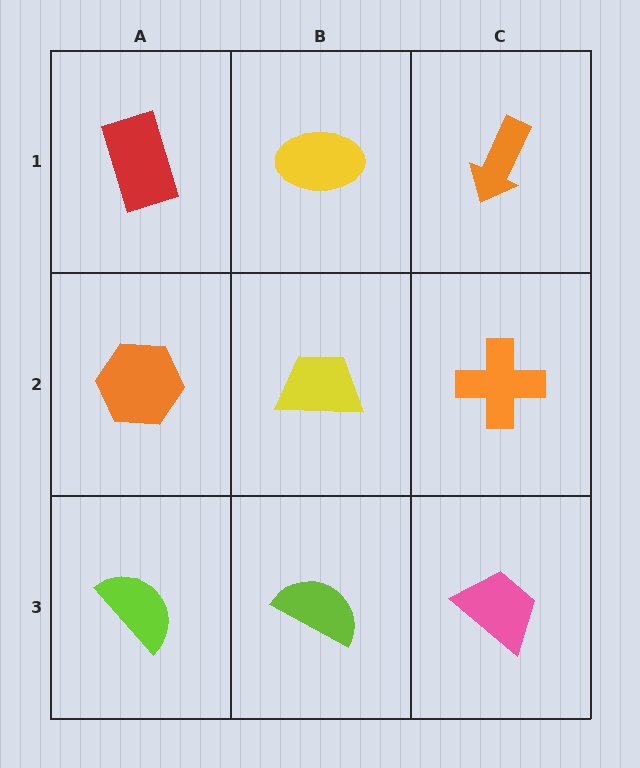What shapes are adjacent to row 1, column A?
An orange hexagon (row 2, column A), a yellow ellipse (row 1, column B).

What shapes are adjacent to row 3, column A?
An orange hexagon (row 2, column A), a lime semicircle (row 3, column B).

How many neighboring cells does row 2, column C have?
3.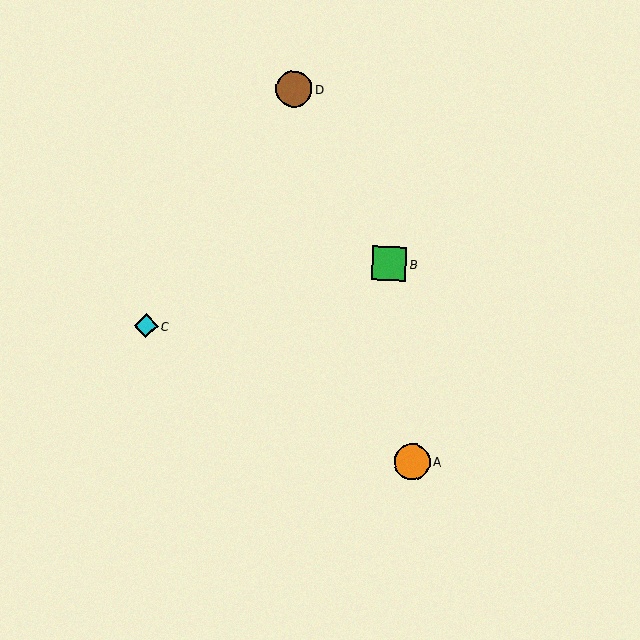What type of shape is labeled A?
Shape A is an orange circle.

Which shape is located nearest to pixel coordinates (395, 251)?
The green square (labeled B) at (389, 264) is nearest to that location.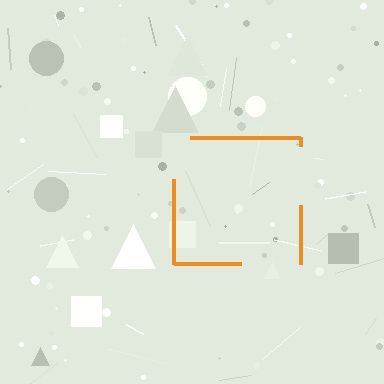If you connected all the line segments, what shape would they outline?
They would outline a square.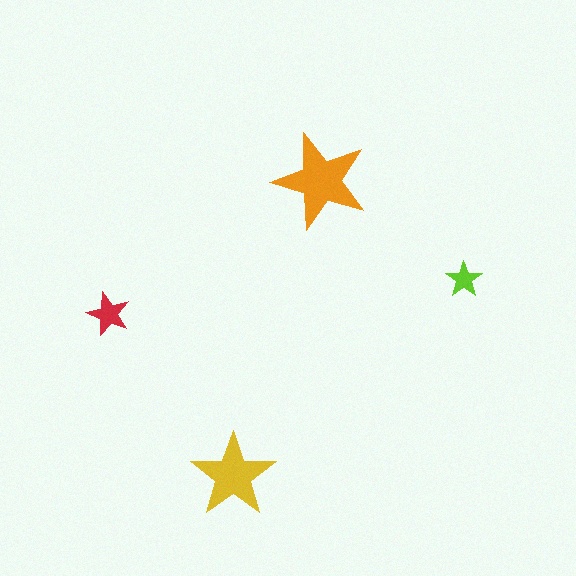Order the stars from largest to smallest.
the orange one, the yellow one, the red one, the lime one.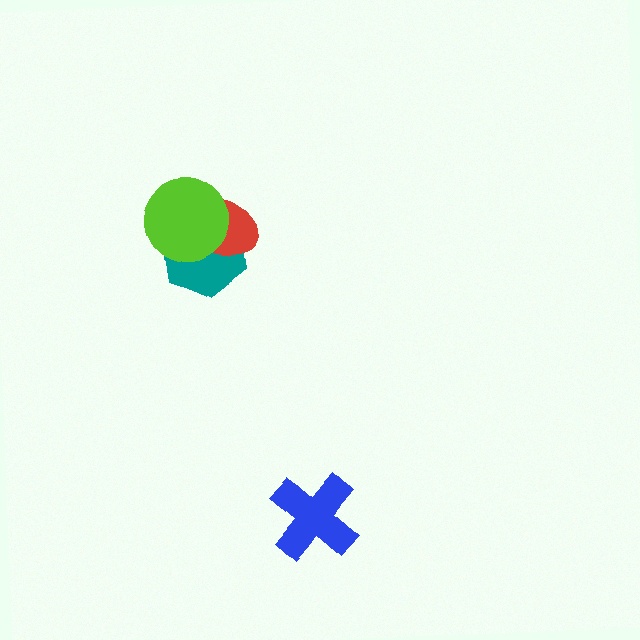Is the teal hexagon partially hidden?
Yes, it is partially covered by another shape.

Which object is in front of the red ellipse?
The lime circle is in front of the red ellipse.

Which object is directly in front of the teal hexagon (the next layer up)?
The red ellipse is directly in front of the teal hexagon.